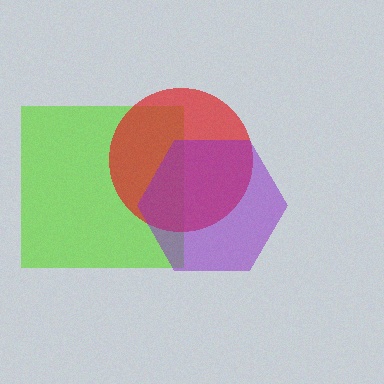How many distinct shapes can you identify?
There are 3 distinct shapes: a lime square, a red circle, a purple hexagon.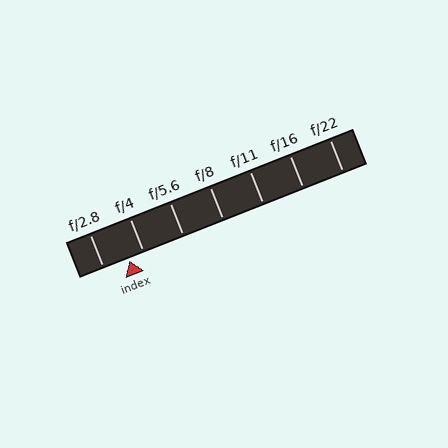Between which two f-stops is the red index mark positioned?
The index mark is between f/2.8 and f/4.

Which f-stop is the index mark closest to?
The index mark is closest to f/4.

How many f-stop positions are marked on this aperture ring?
There are 7 f-stop positions marked.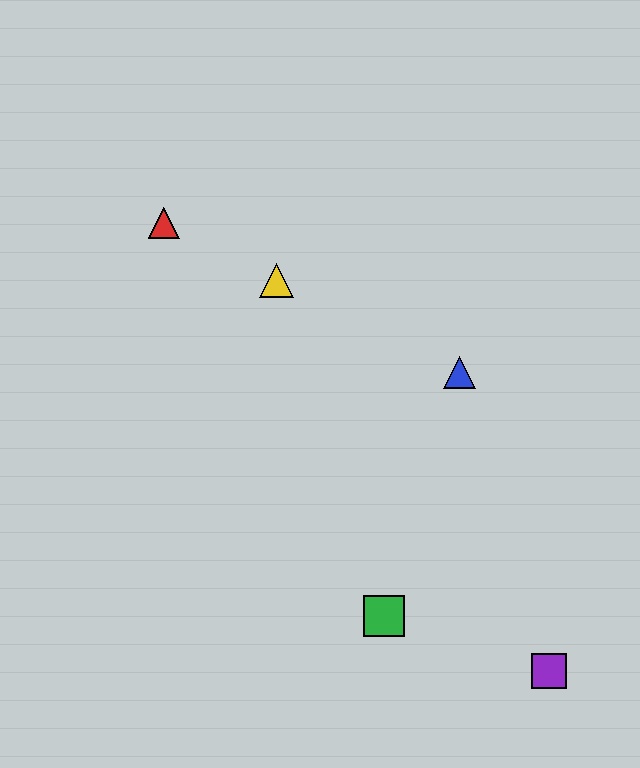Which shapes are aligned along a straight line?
The red triangle, the blue triangle, the yellow triangle are aligned along a straight line.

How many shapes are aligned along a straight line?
3 shapes (the red triangle, the blue triangle, the yellow triangle) are aligned along a straight line.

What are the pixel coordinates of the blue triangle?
The blue triangle is at (460, 372).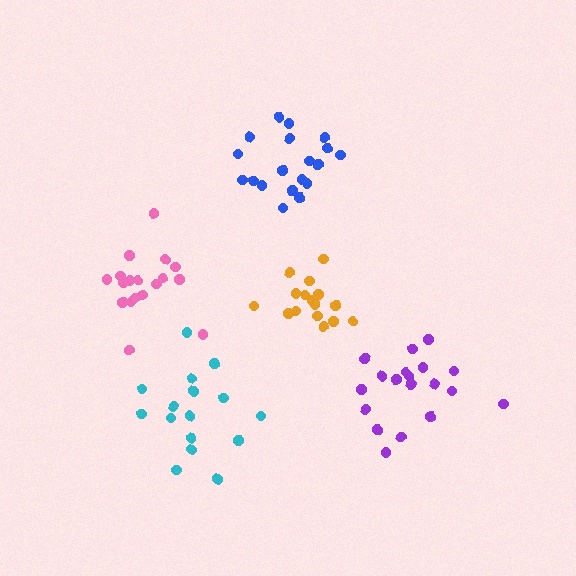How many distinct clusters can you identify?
There are 5 distinct clusters.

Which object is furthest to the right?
The purple cluster is rightmost.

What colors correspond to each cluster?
The clusters are colored: blue, purple, cyan, pink, orange.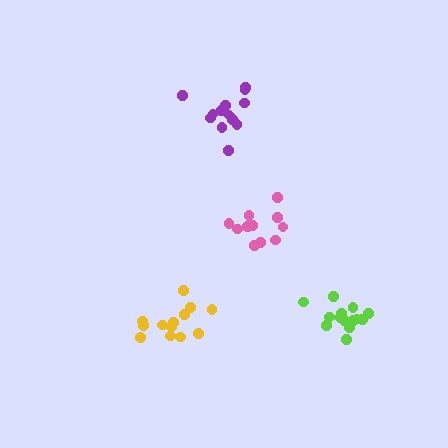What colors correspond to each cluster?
The clusters are colored: yellow, purple, lime, pink.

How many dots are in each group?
Group 1: 13 dots, Group 2: 13 dots, Group 3: 14 dots, Group 4: 11 dots (51 total).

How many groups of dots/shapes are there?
There are 4 groups.